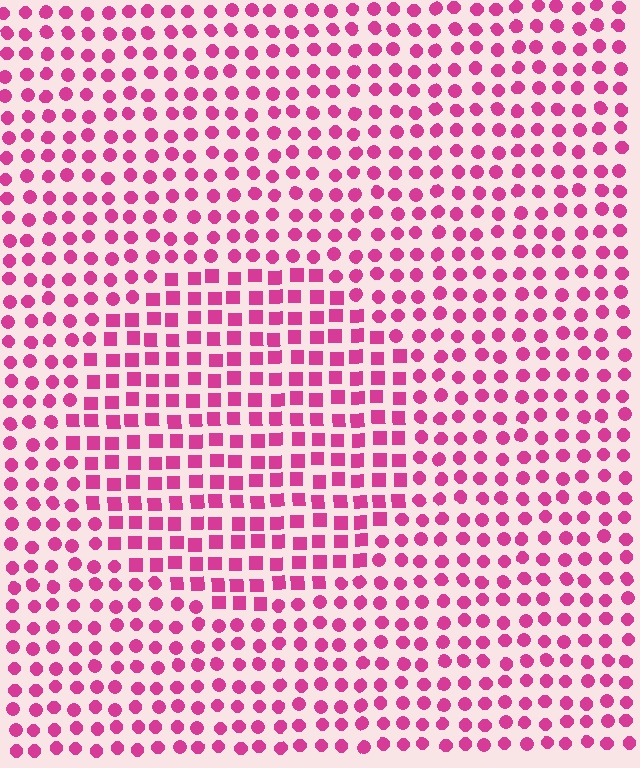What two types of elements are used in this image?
The image uses squares inside the circle region and circles outside it.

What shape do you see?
I see a circle.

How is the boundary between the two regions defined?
The boundary is defined by a change in element shape: squares inside vs. circles outside. All elements share the same color and spacing.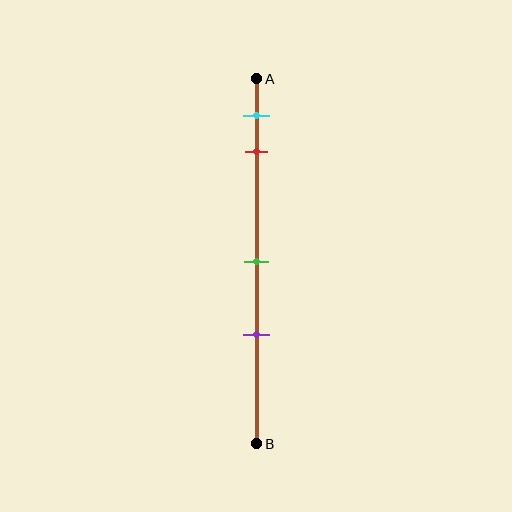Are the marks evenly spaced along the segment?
No, the marks are not evenly spaced.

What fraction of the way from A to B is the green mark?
The green mark is approximately 50% (0.5) of the way from A to B.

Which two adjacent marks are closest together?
The cyan and red marks are the closest adjacent pair.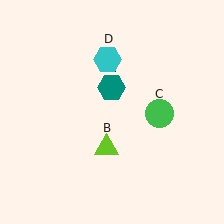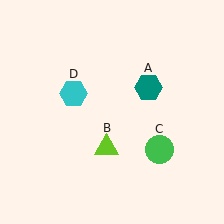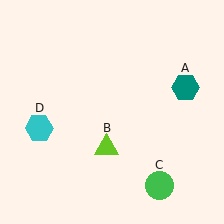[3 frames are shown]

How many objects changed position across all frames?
3 objects changed position: teal hexagon (object A), green circle (object C), cyan hexagon (object D).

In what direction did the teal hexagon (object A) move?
The teal hexagon (object A) moved right.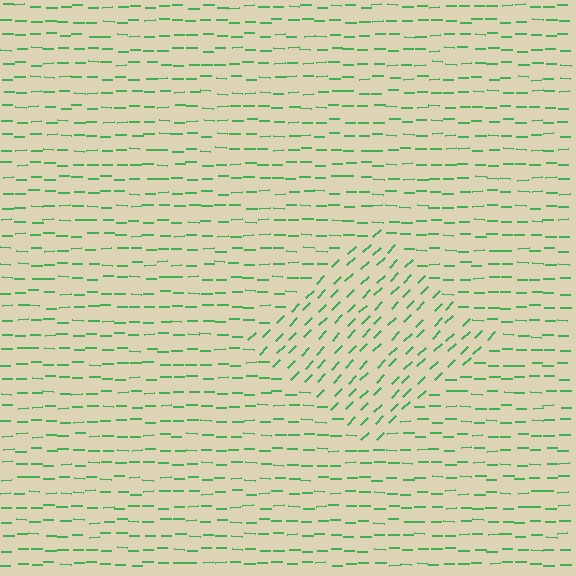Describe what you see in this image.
The image is filled with small green line segments. A diamond region in the image has lines oriented differently from the surrounding lines, creating a visible texture boundary.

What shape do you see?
I see a diamond.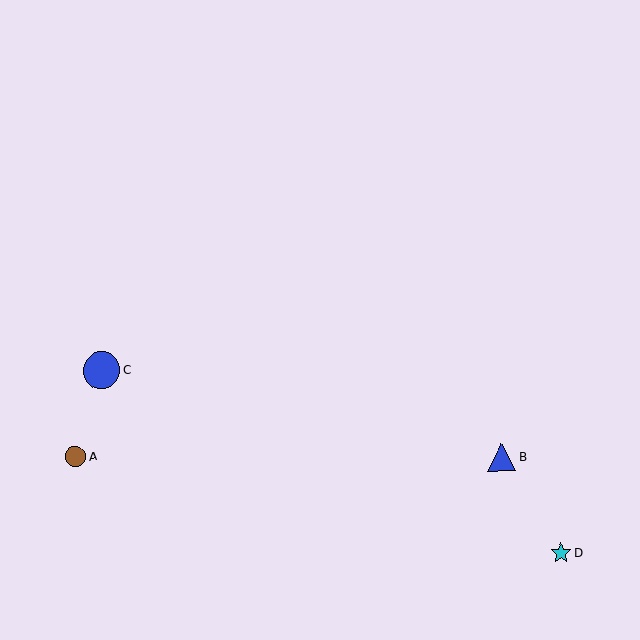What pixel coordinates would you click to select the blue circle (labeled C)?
Click at (101, 370) to select the blue circle C.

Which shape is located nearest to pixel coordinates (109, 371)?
The blue circle (labeled C) at (101, 370) is nearest to that location.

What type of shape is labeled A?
Shape A is a brown circle.